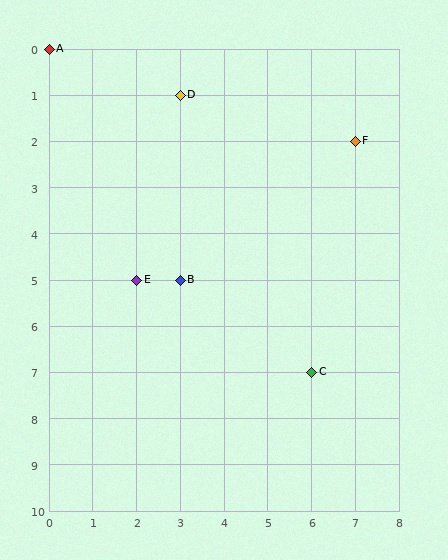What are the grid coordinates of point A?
Point A is at grid coordinates (0, 0).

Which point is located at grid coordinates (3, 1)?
Point D is at (3, 1).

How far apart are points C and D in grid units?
Points C and D are 3 columns and 6 rows apart (about 6.7 grid units diagonally).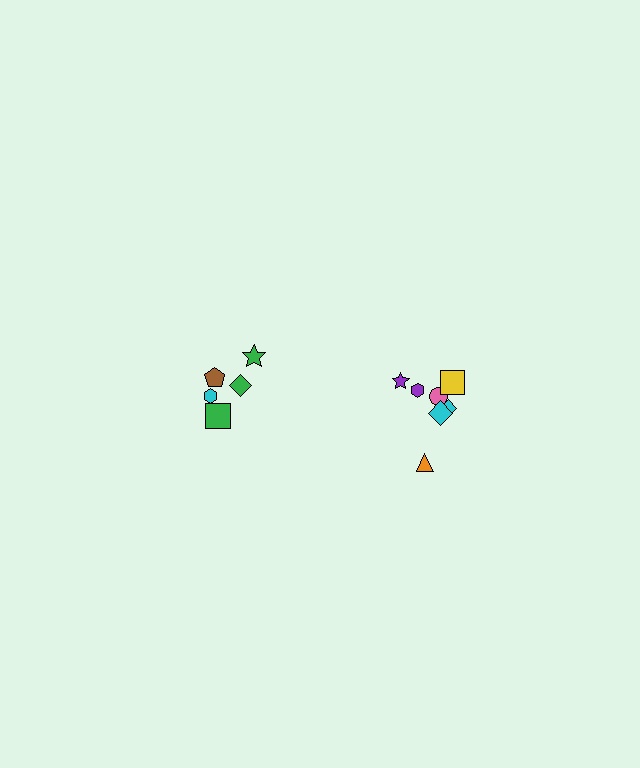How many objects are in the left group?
There are 5 objects.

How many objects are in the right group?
There are 7 objects.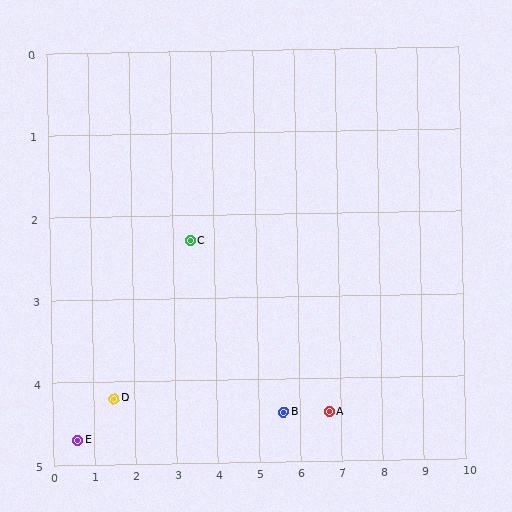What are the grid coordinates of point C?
Point C is at approximately (3.4, 2.3).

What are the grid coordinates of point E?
Point E is at approximately (0.6, 4.7).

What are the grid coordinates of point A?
Point A is at approximately (6.7, 4.4).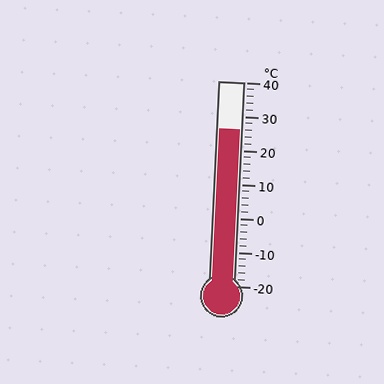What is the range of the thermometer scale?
The thermometer scale ranges from -20°C to 40°C.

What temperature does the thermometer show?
The thermometer shows approximately 26°C.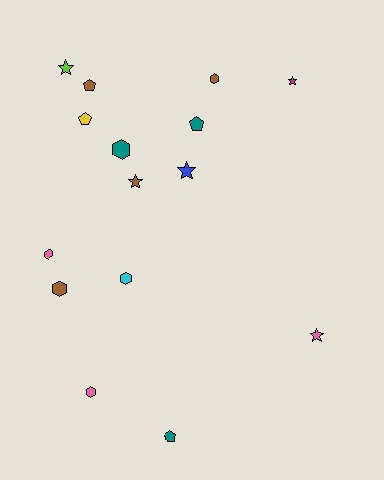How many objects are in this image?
There are 15 objects.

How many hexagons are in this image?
There are 6 hexagons.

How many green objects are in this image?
There are no green objects.